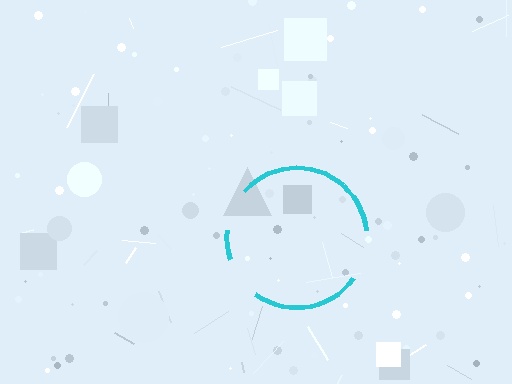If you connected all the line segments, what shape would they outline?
They would outline a circle.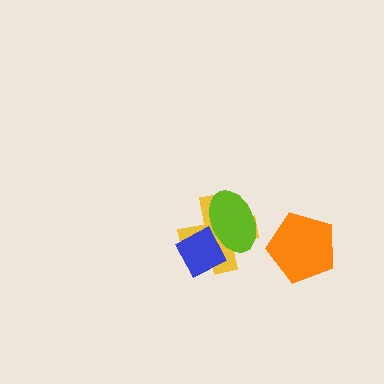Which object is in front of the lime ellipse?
The blue diamond is in front of the lime ellipse.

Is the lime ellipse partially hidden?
Yes, it is partially covered by another shape.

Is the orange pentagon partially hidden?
No, no other shape covers it.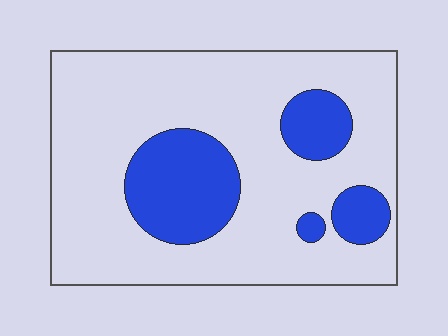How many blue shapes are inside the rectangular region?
4.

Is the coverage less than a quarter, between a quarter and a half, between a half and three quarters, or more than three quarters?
Less than a quarter.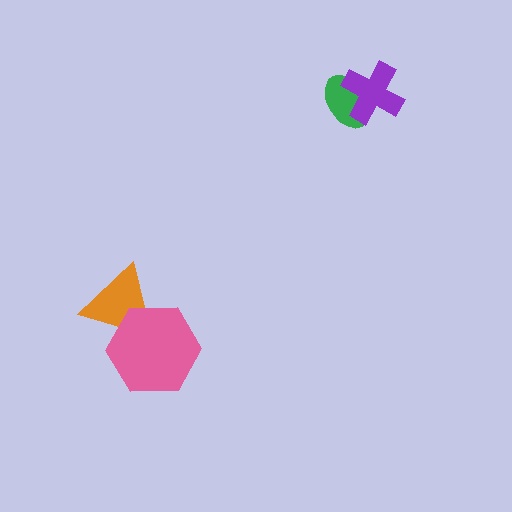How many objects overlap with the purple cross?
1 object overlaps with the purple cross.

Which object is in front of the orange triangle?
The pink hexagon is in front of the orange triangle.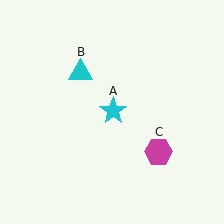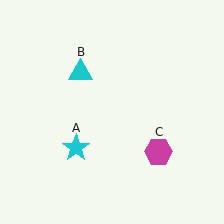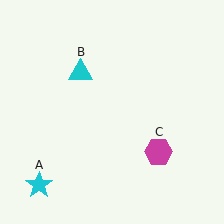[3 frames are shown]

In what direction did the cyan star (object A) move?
The cyan star (object A) moved down and to the left.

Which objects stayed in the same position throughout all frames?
Cyan triangle (object B) and magenta hexagon (object C) remained stationary.